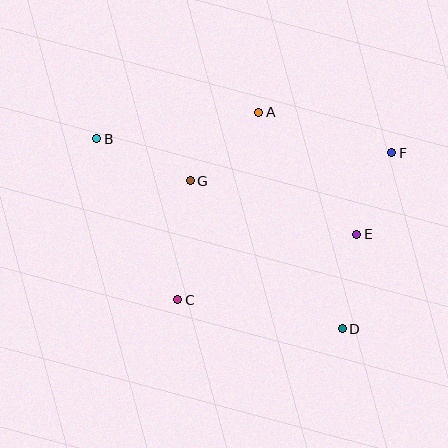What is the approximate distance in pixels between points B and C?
The distance between B and C is approximately 180 pixels.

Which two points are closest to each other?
Points E and F are closest to each other.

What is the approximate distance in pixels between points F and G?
The distance between F and G is approximately 203 pixels.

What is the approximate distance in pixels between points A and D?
The distance between A and D is approximately 232 pixels.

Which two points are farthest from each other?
Points B and D are farthest from each other.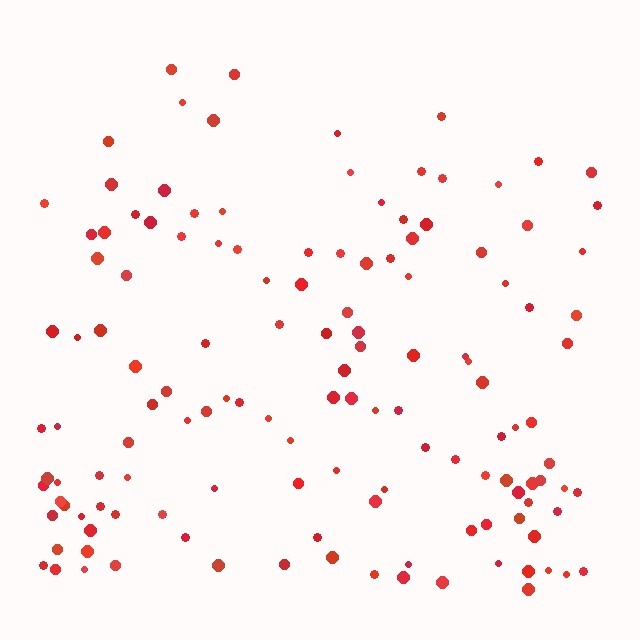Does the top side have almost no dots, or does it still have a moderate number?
Still a moderate number, just noticeably fewer than the bottom.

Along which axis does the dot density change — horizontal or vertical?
Vertical.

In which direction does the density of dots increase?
From top to bottom, with the bottom side densest.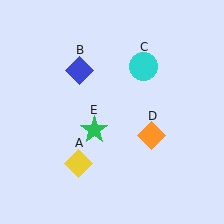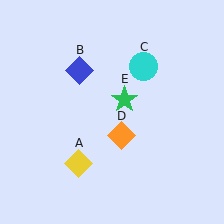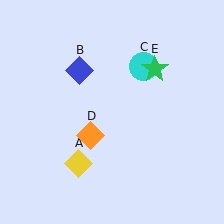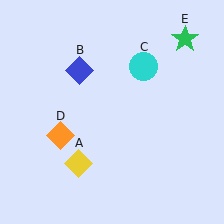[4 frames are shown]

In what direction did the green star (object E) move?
The green star (object E) moved up and to the right.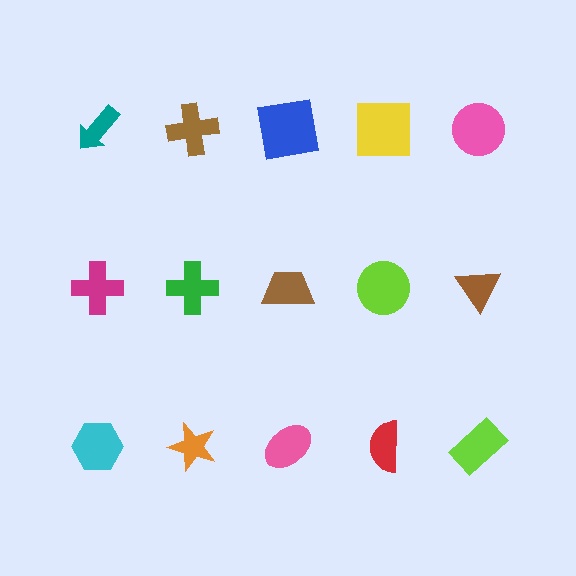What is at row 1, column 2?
A brown cross.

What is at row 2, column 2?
A green cross.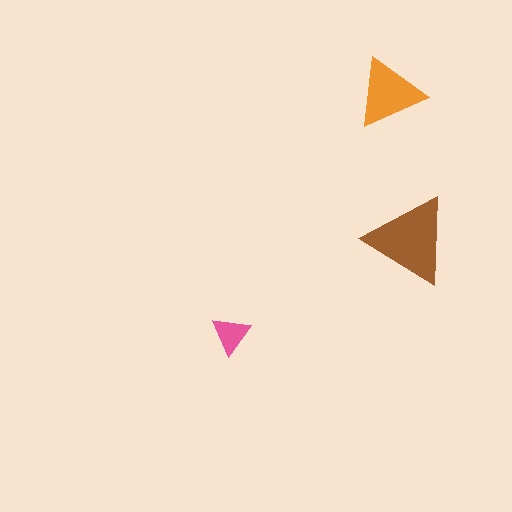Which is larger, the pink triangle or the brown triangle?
The brown one.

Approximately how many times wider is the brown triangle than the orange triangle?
About 1.5 times wider.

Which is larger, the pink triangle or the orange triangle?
The orange one.